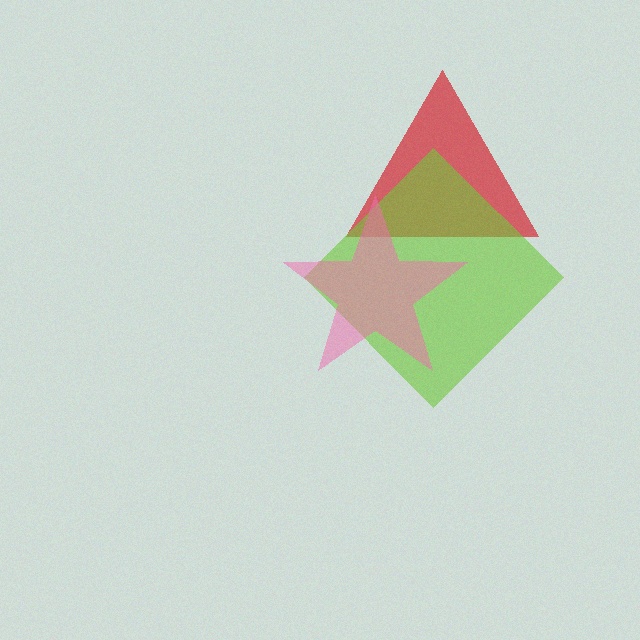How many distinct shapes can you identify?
There are 3 distinct shapes: a red triangle, a lime diamond, a pink star.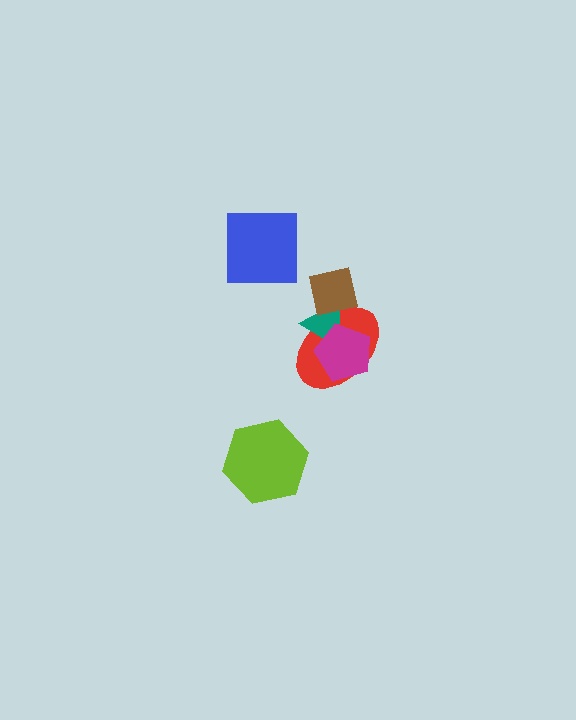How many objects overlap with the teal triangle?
3 objects overlap with the teal triangle.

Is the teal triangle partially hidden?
Yes, it is partially covered by another shape.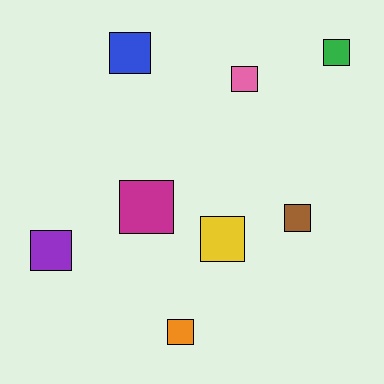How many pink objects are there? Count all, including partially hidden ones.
There is 1 pink object.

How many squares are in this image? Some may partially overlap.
There are 8 squares.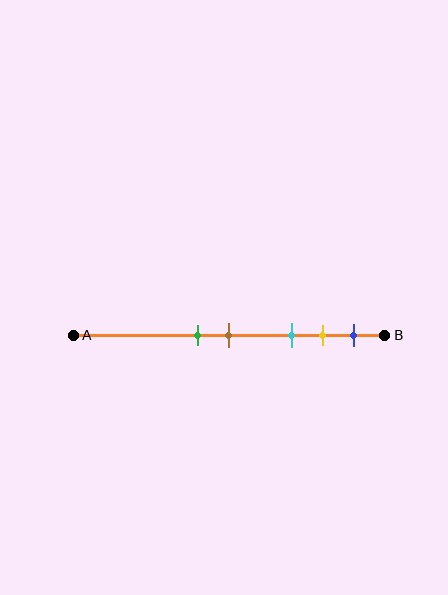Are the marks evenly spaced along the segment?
No, the marks are not evenly spaced.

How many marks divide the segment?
There are 5 marks dividing the segment.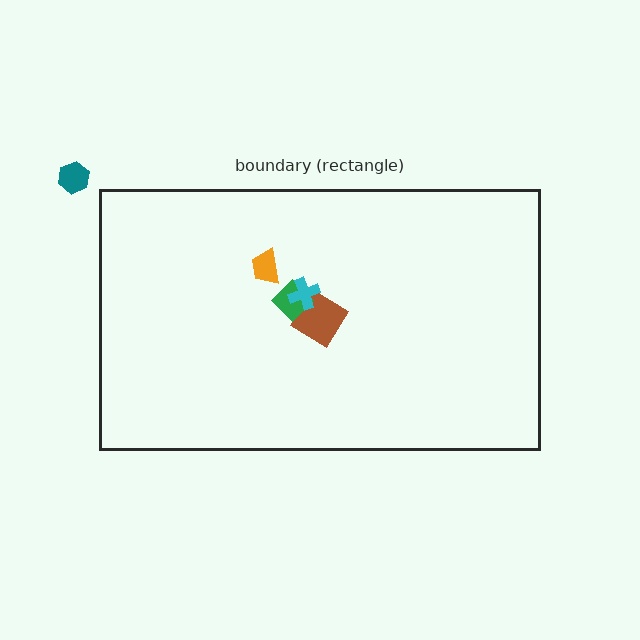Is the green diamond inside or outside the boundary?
Inside.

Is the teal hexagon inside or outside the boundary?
Outside.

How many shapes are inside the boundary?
4 inside, 1 outside.